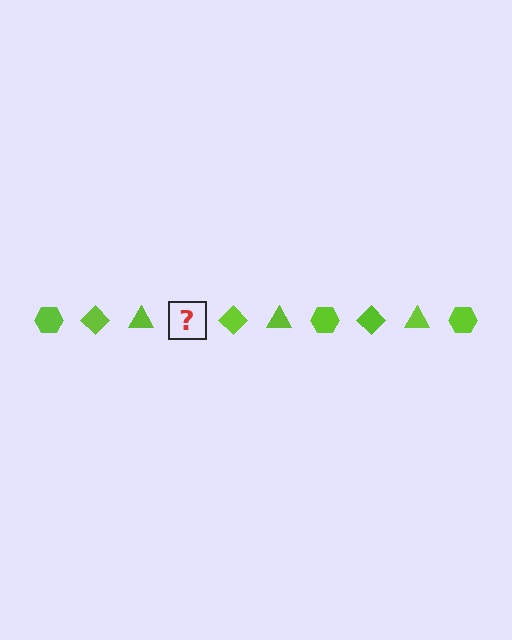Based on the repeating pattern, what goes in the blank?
The blank should be a lime hexagon.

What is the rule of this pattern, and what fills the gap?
The rule is that the pattern cycles through hexagon, diamond, triangle shapes in lime. The gap should be filled with a lime hexagon.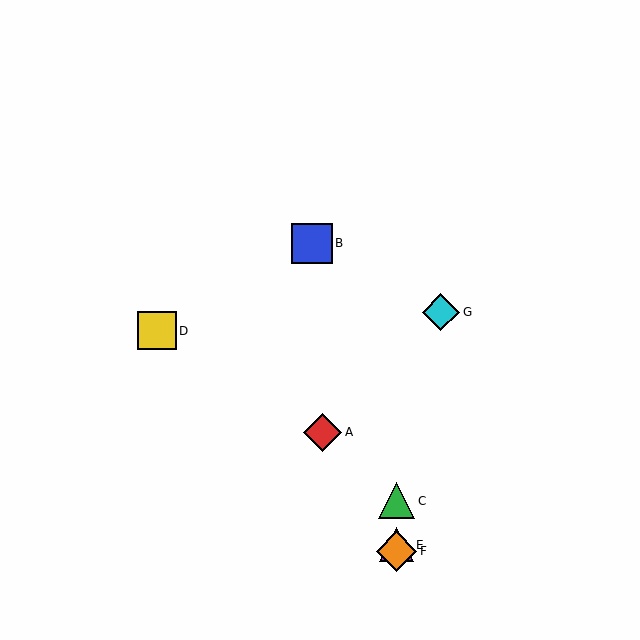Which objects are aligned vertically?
Objects C, E, F are aligned vertically.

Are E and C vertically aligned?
Yes, both are at x≈396.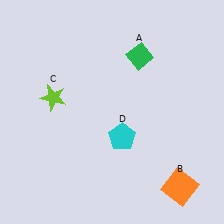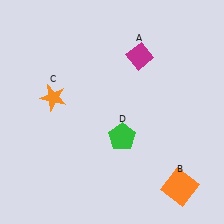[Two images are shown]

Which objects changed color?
A changed from green to magenta. C changed from lime to orange. D changed from cyan to green.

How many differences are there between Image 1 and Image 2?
There are 3 differences between the two images.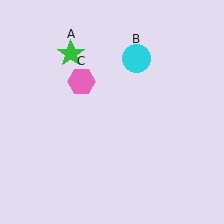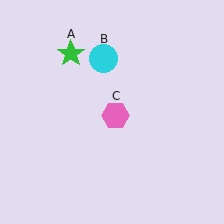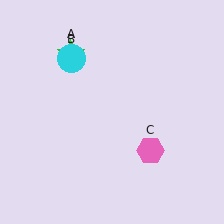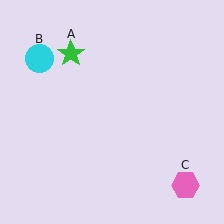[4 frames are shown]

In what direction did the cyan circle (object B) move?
The cyan circle (object B) moved left.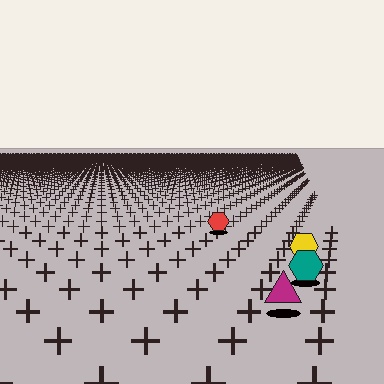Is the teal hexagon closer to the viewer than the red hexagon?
Yes. The teal hexagon is closer — you can tell from the texture gradient: the ground texture is coarser near it.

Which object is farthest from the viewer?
The red hexagon is farthest from the viewer. It appears smaller and the ground texture around it is denser.